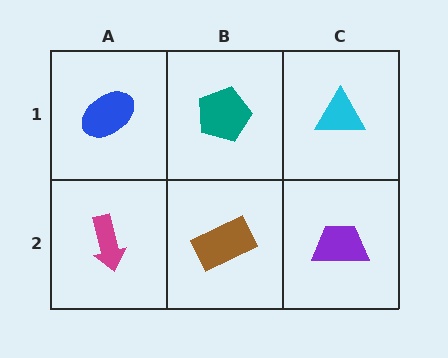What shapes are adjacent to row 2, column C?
A cyan triangle (row 1, column C), a brown rectangle (row 2, column B).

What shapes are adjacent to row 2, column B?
A teal pentagon (row 1, column B), a magenta arrow (row 2, column A), a purple trapezoid (row 2, column C).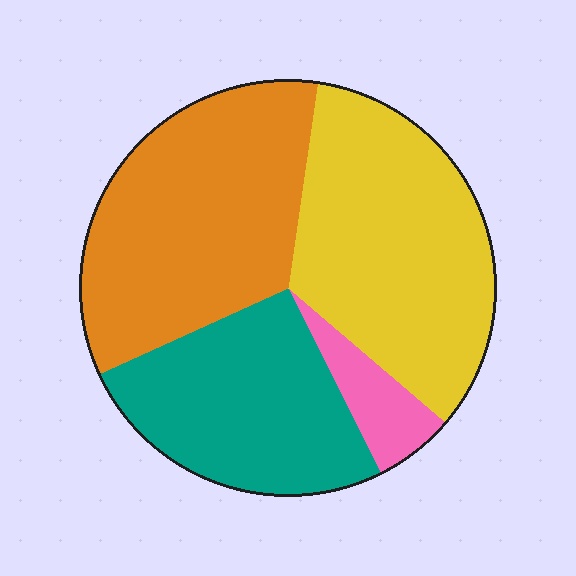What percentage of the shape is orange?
Orange covers 34% of the shape.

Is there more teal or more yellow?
Yellow.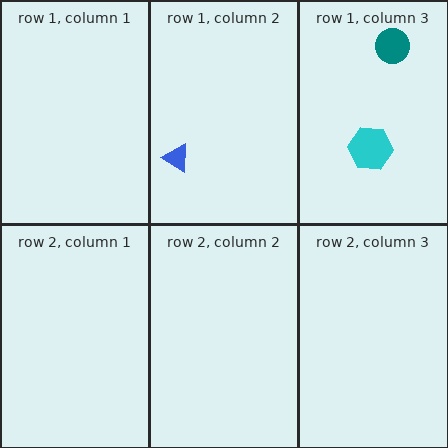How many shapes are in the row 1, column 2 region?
1.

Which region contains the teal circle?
The row 1, column 3 region.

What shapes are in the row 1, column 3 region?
The teal circle, the cyan hexagon.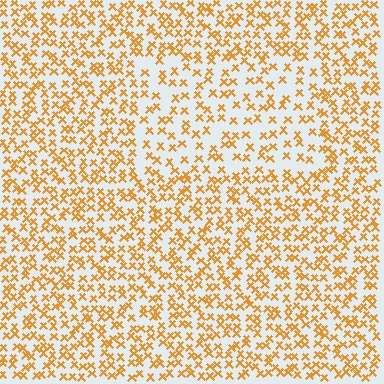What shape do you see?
I see a rectangle.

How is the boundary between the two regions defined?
The boundary is defined by a change in element density (approximately 1.7x ratio). All elements are the same color, size, and shape.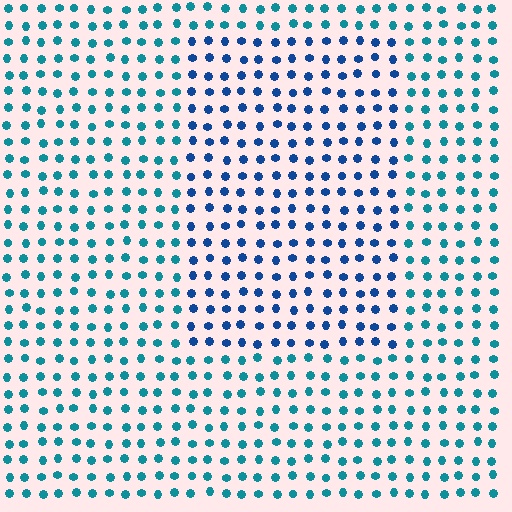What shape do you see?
I see a rectangle.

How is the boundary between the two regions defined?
The boundary is defined purely by a slight shift in hue (about 31 degrees). Spacing, size, and orientation are identical on both sides.